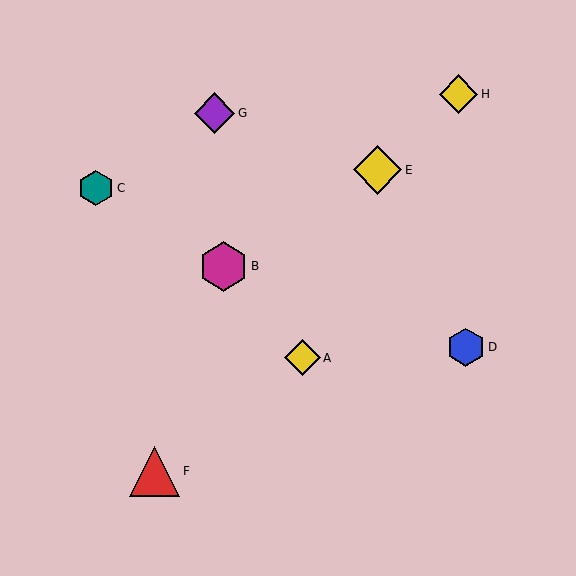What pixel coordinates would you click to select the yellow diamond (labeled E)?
Click at (377, 170) to select the yellow diamond E.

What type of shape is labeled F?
Shape F is a red triangle.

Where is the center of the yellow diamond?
The center of the yellow diamond is at (377, 170).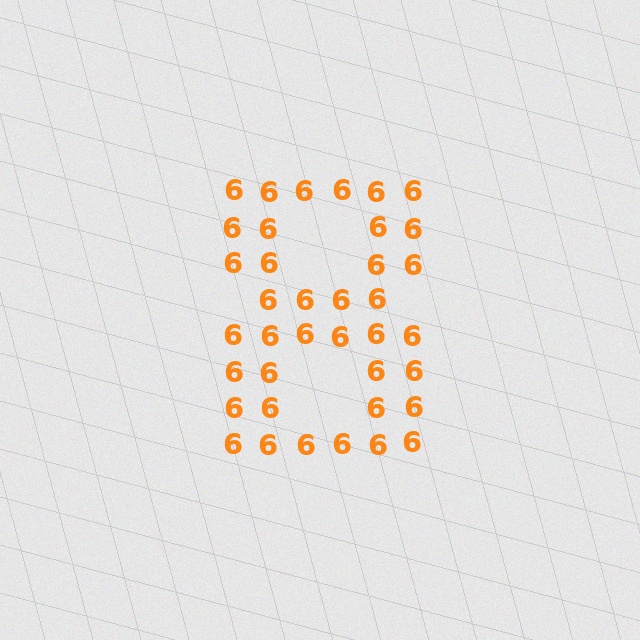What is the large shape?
The large shape is the digit 8.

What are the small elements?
The small elements are digit 6's.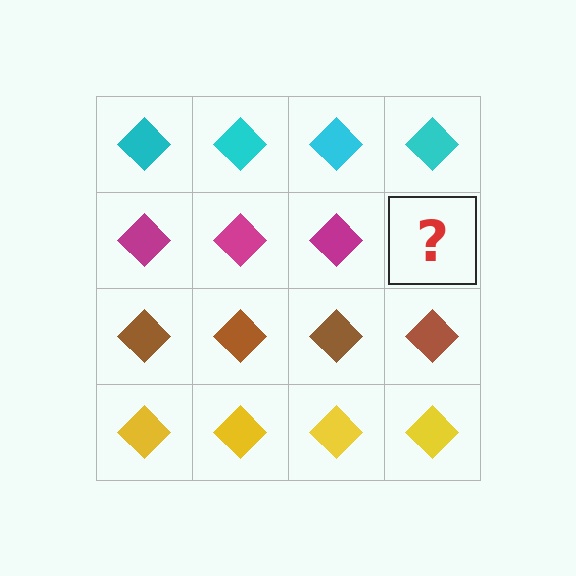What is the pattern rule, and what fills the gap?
The rule is that each row has a consistent color. The gap should be filled with a magenta diamond.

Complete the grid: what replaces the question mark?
The question mark should be replaced with a magenta diamond.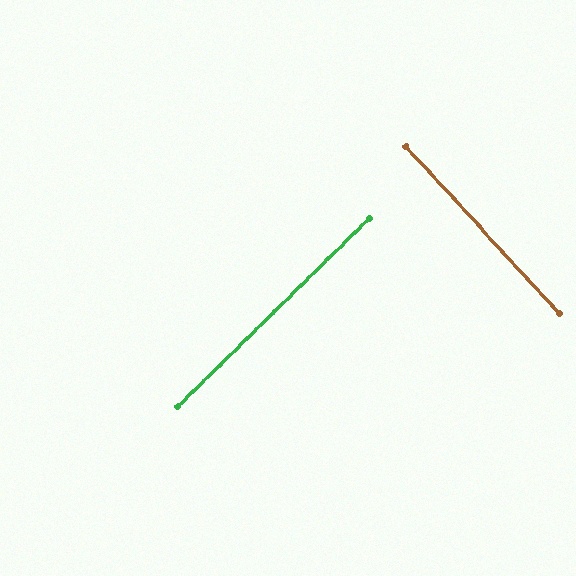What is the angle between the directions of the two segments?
Approximately 88 degrees.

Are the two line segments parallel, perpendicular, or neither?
Perpendicular — they meet at approximately 88°.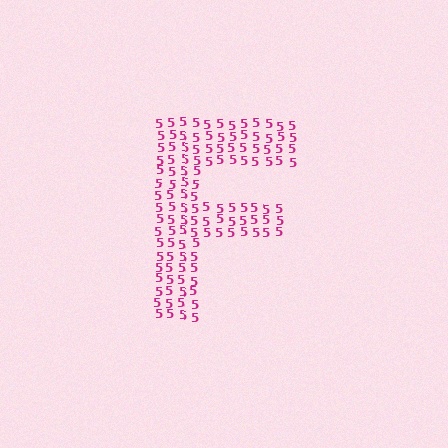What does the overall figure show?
The overall figure shows the letter F.